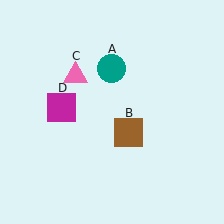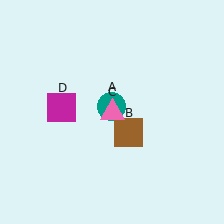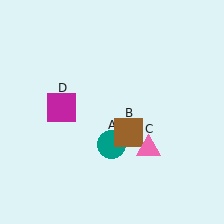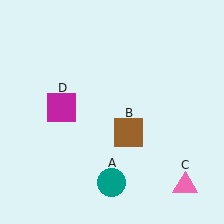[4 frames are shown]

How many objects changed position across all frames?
2 objects changed position: teal circle (object A), pink triangle (object C).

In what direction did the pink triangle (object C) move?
The pink triangle (object C) moved down and to the right.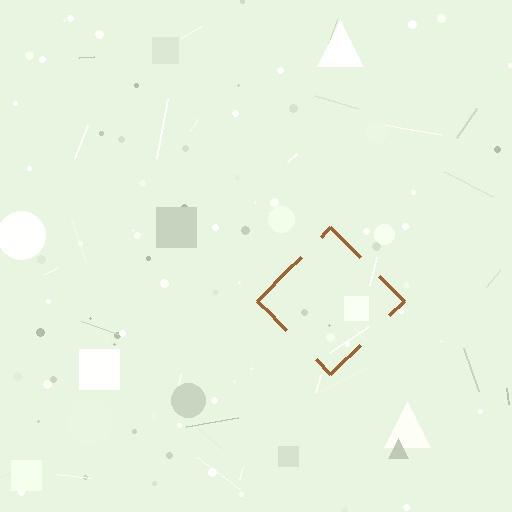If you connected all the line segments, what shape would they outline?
They would outline a diamond.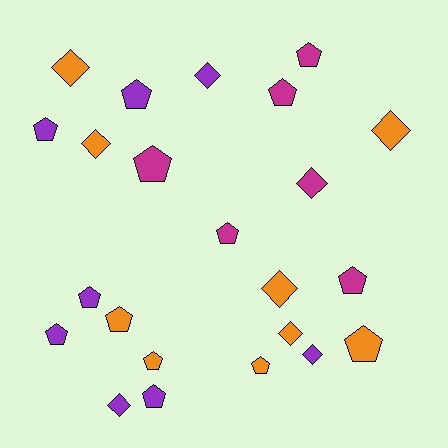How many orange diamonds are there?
There are 5 orange diamonds.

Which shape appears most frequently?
Pentagon, with 14 objects.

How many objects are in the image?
There are 23 objects.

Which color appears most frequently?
Orange, with 9 objects.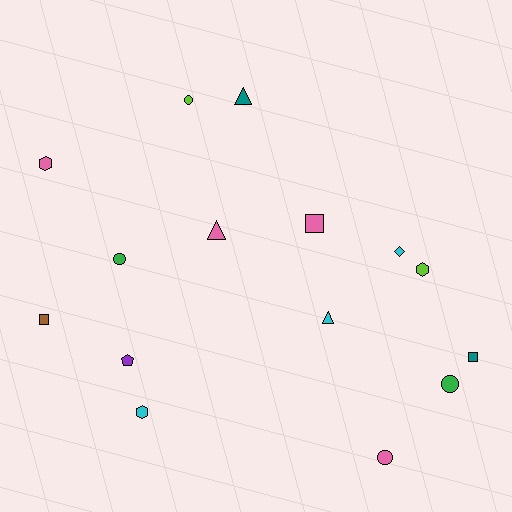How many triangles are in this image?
There are 3 triangles.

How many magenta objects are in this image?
There are no magenta objects.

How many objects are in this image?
There are 15 objects.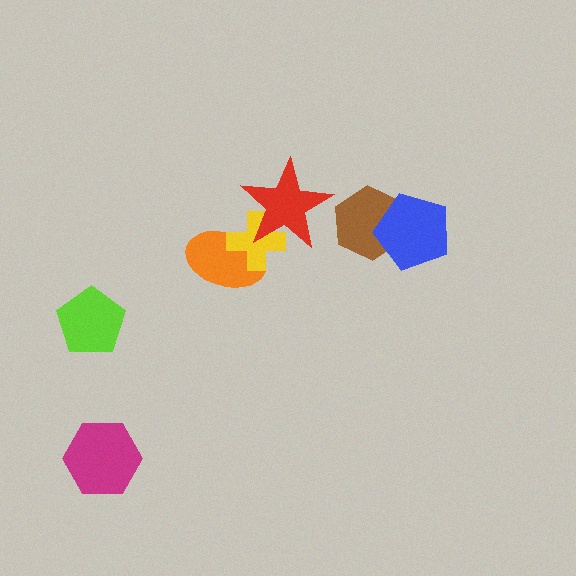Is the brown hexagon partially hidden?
Yes, it is partially covered by another shape.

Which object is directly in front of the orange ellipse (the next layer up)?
The yellow cross is directly in front of the orange ellipse.